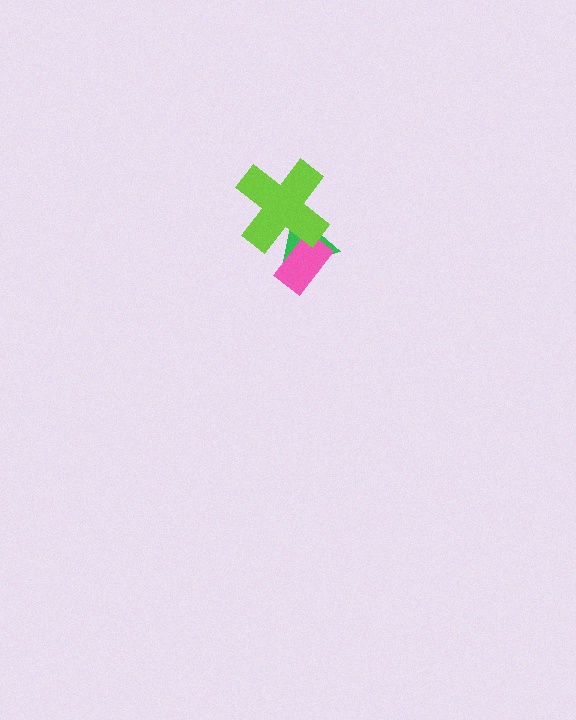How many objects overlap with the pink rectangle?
2 objects overlap with the pink rectangle.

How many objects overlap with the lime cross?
2 objects overlap with the lime cross.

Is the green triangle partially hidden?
Yes, it is partially covered by another shape.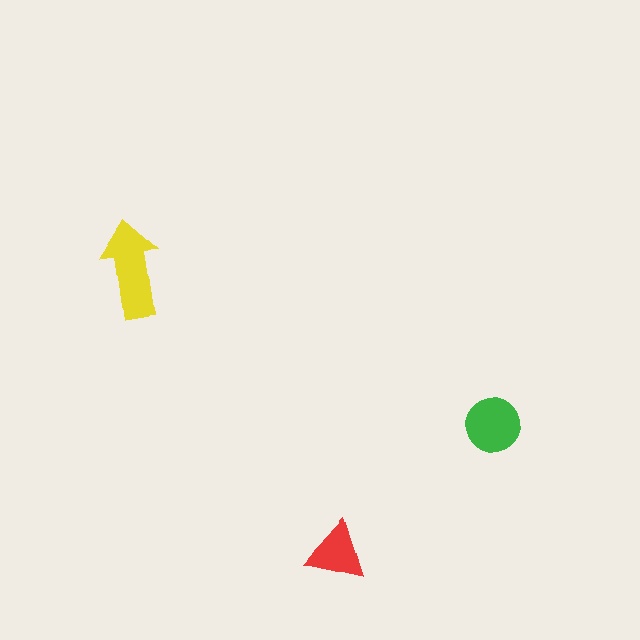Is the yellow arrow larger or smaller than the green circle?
Larger.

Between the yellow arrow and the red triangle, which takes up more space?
The yellow arrow.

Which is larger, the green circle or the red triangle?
The green circle.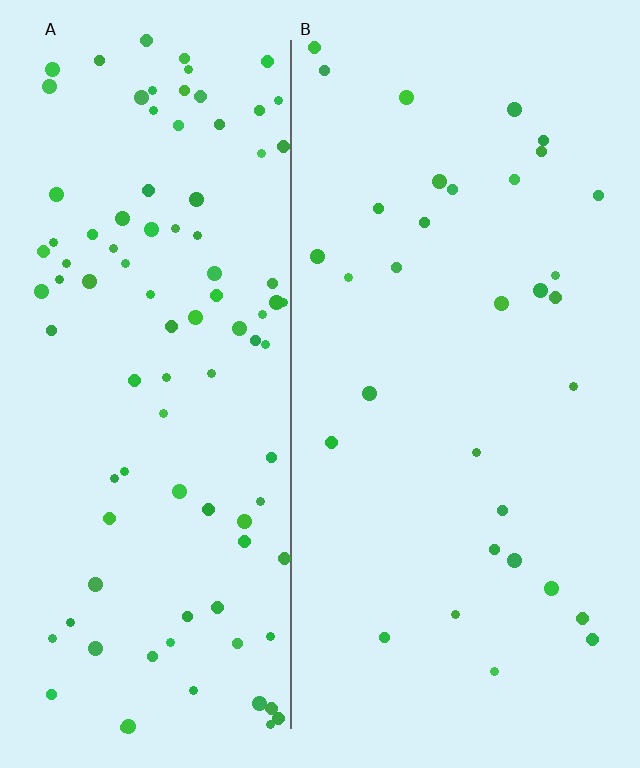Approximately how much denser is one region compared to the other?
Approximately 3.1× — region A over region B.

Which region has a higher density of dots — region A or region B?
A (the left).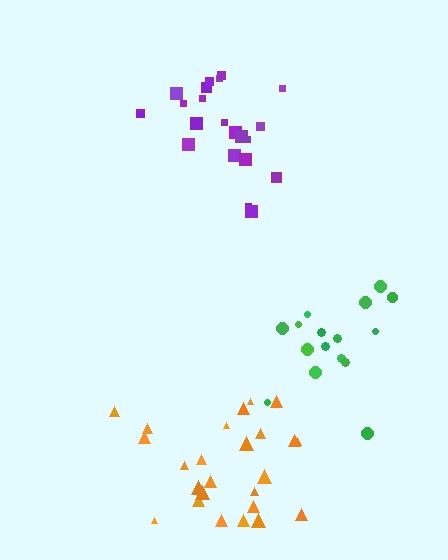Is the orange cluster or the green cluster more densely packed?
Orange.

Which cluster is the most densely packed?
Orange.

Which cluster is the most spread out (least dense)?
Green.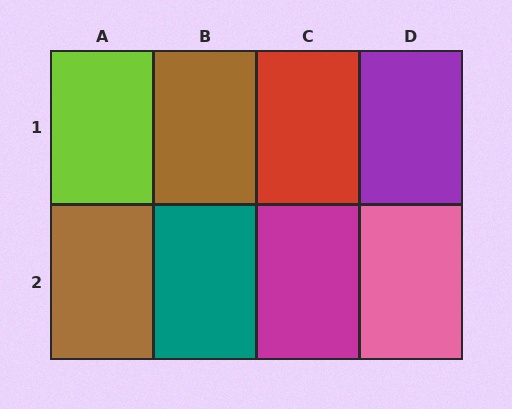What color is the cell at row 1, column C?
Red.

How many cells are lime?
1 cell is lime.